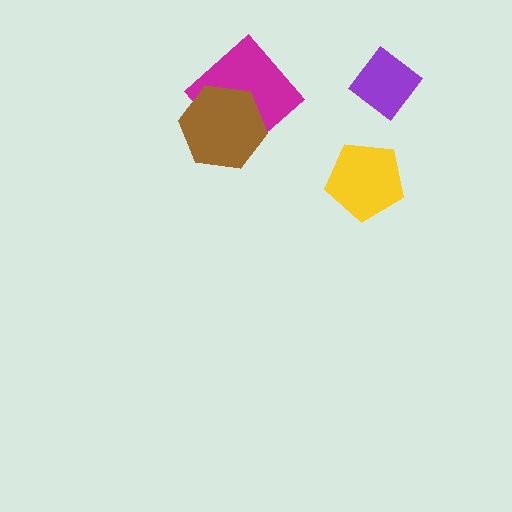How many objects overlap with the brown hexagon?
1 object overlaps with the brown hexagon.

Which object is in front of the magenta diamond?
The brown hexagon is in front of the magenta diamond.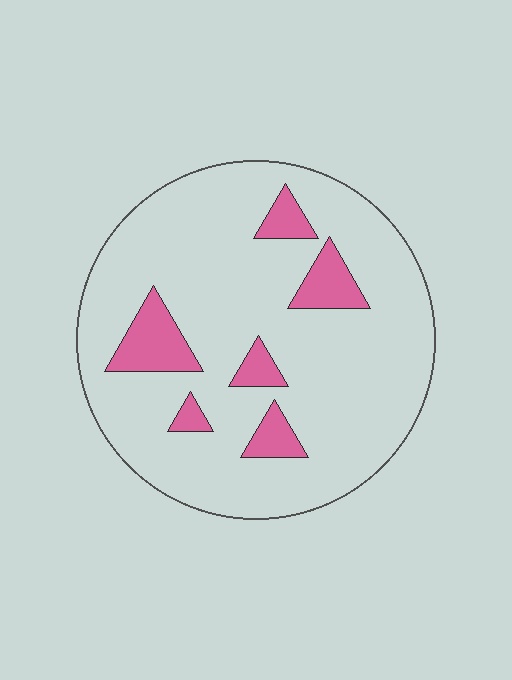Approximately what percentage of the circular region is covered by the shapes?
Approximately 15%.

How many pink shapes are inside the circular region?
6.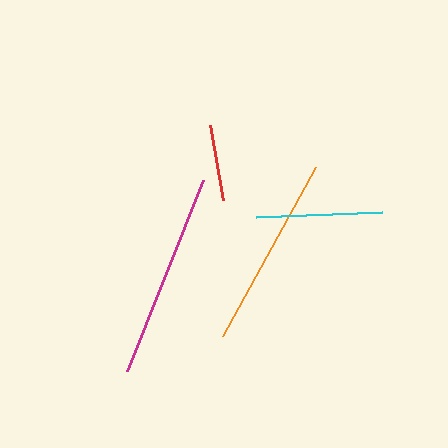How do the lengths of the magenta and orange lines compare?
The magenta and orange lines are approximately the same length.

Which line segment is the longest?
The magenta line is the longest at approximately 206 pixels.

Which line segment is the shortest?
The red line is the shortest at approximately 76 pixels.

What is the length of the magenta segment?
The magenta segment is approximately 206 pixels long.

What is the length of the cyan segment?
The cyan segment is approximately 127 pixels long.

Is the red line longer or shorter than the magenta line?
The magenta line is longer than the red line.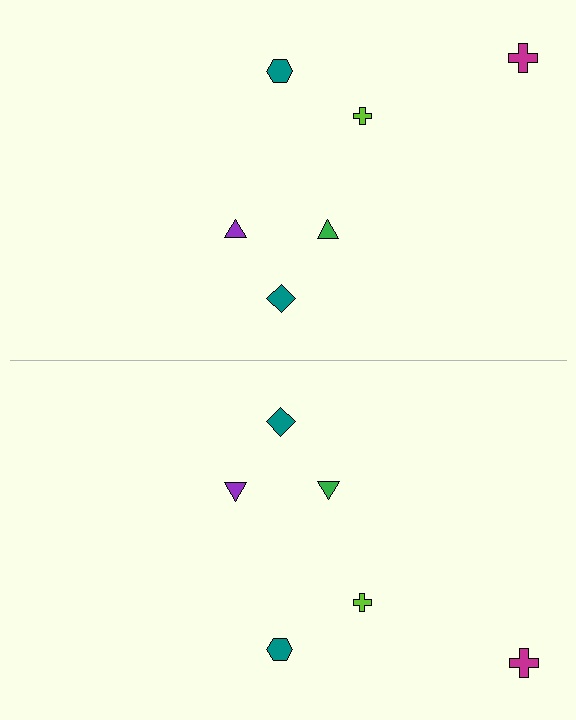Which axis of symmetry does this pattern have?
The pattern has a horizontal axis of symmetry running through the center of the image.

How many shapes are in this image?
There are 12 shapes in this image.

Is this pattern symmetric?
Yes, this pattern has bilateral (reflection) symmetry.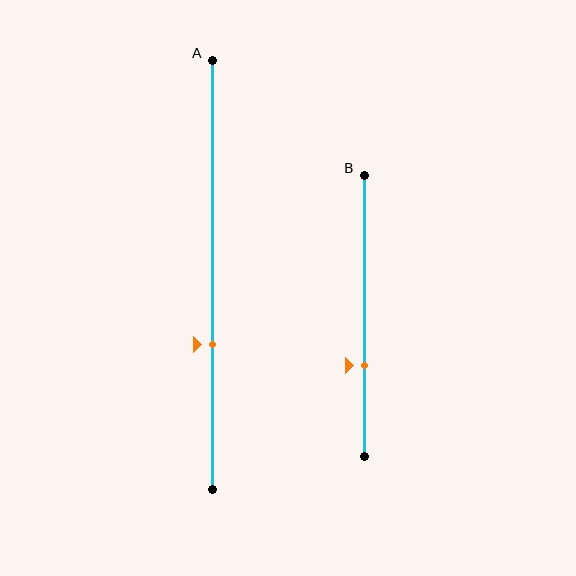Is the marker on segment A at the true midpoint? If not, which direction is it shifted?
No, the marker on segment A is shifted downward by about 16% of the segment length.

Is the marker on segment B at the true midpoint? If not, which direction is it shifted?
No, the marker on segment B is shifted downward by about 18% of the segment length.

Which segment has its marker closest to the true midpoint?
Segment A has its marker closest to the true midpoint.